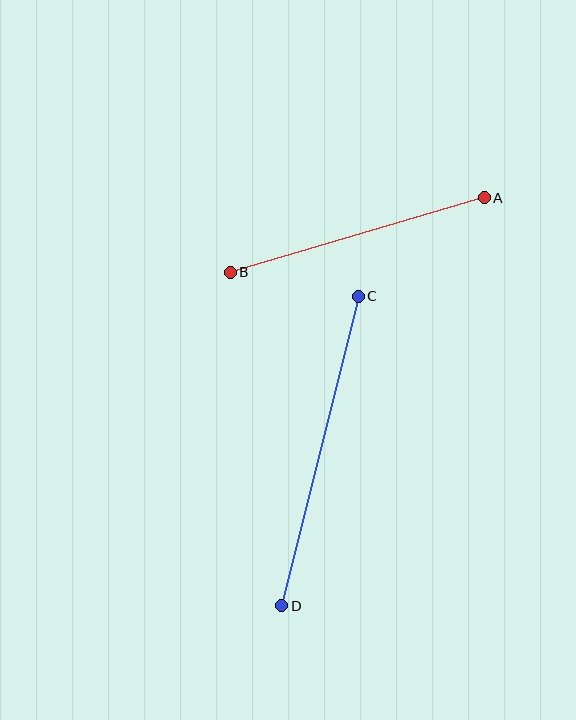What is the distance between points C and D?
The distance is approximately 319 pixels.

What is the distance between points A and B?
The distance is approximately 265 pixels.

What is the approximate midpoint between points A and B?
The midpoint is at approximately (357, 235) pixels.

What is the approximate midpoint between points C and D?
The midpoint is at approximately (320, 451) pixels.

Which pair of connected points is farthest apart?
Points C and D are farthest apart.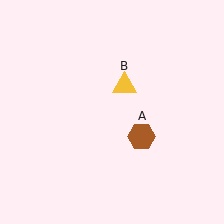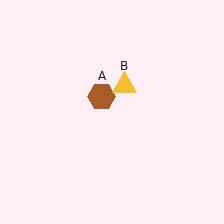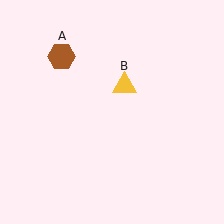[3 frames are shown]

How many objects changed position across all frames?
1 object changed position: brown hexagon (object A).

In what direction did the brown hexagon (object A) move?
The brown hexagon (object A) moved up and to the left.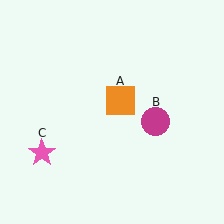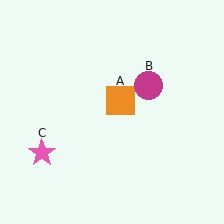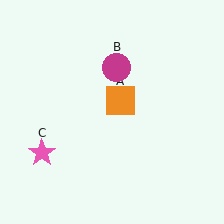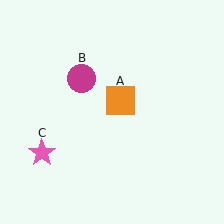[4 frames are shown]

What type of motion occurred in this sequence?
The magenta circle (object B) rotated counterclockwise around the center of the scene.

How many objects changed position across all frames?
1 object changed position: magenta circle (object B).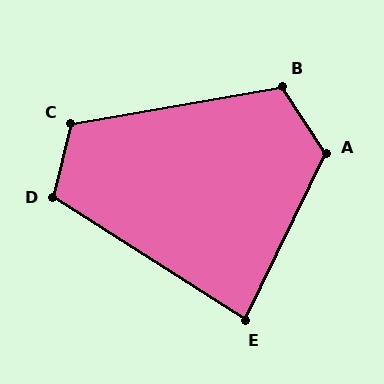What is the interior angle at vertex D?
Approximately 109 degrees (obtuse).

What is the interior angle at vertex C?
Approximately 114 degrees (obtuse).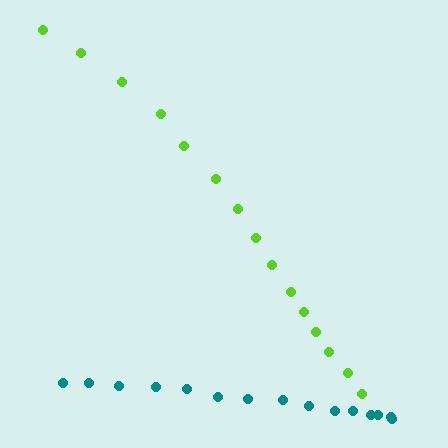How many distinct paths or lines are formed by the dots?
There are 2 distinct paths.